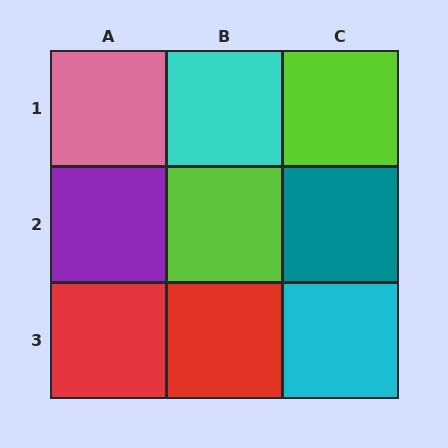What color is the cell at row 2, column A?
Purple.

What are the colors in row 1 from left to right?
Pink, cyan, lime.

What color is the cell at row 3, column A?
Red.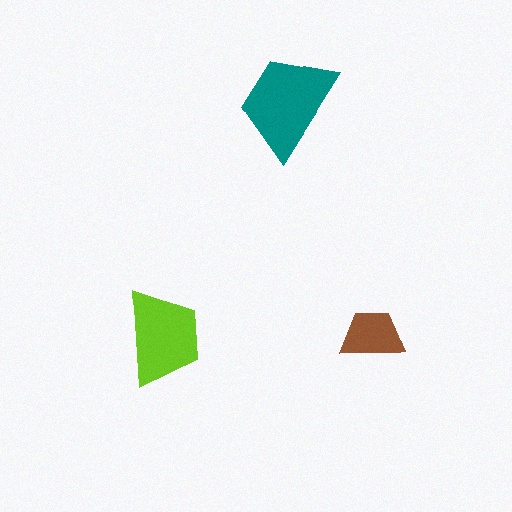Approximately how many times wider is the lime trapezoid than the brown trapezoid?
About 1.5 times wider.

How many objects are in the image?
There are 3 objects in the image.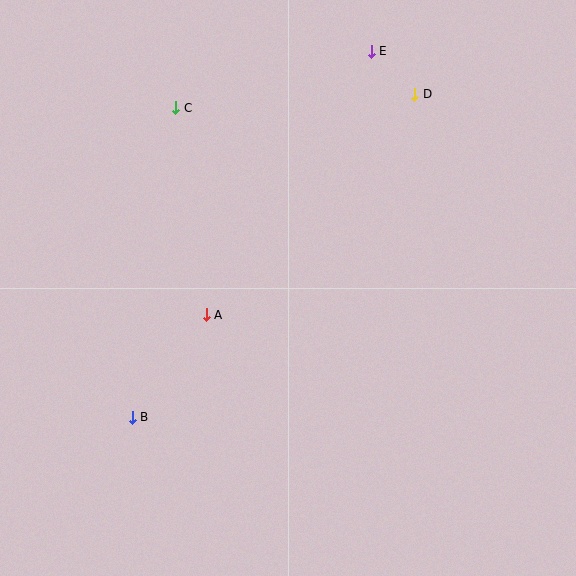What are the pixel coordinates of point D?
Point D is at (415, 94).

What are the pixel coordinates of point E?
Point E is at (371, 51).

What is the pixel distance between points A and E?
The distance between A and E is 311 pixels.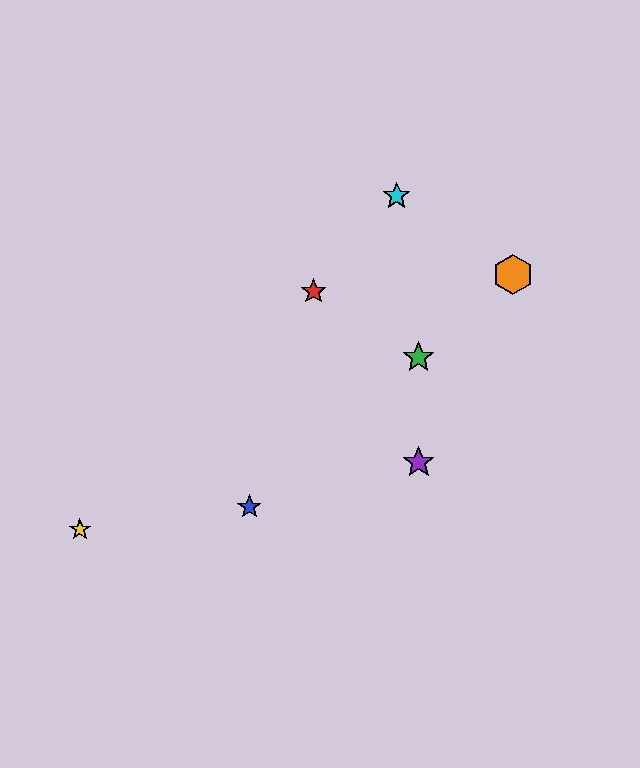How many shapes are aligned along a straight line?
3 shapes (the blue star, the green star, the orange hexagon) are aligned along a straight line.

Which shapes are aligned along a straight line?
The blue star, the green star, the orange hexagon are aligned along a straight line.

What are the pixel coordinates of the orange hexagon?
The orange hexagon is at (513, 274).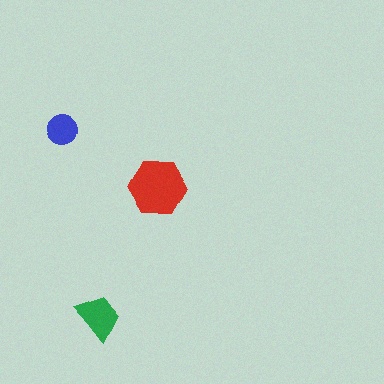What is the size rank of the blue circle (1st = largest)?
3rd.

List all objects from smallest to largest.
The blue circle, the green trapezoid, the red hexagon.